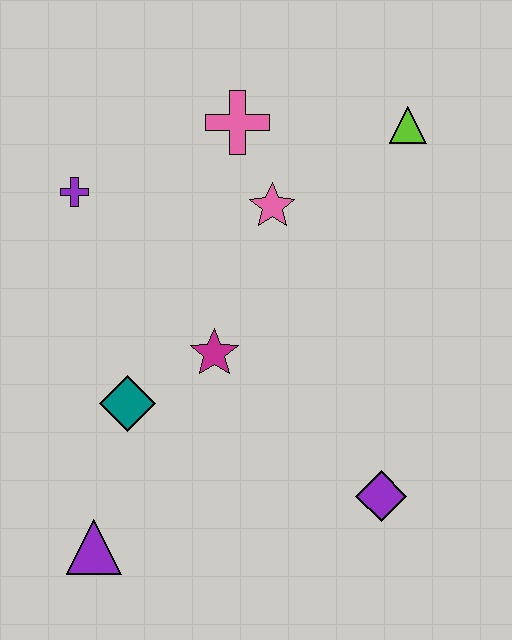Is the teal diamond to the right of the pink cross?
No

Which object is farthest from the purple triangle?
The lime triangle is farthest from the purple triangle.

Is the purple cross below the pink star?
No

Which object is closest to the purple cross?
The pink cross is closest to the purple cross.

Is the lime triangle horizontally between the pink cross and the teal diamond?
No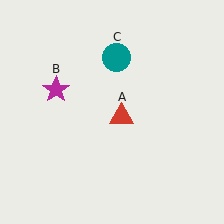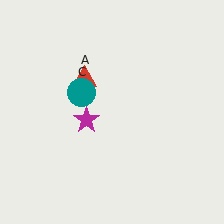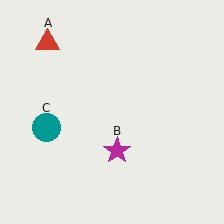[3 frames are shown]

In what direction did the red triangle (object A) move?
The red triangle (object A) moved up and to the left.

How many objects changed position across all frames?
3 objects changed position: red triangle (object A), magenta star (object B), teal circle (object C).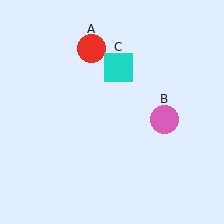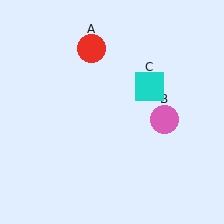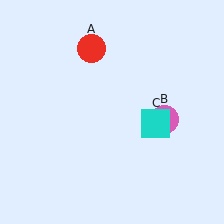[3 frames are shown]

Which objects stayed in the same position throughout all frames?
Red circle (object A) and pink circle (object B) remained stationary.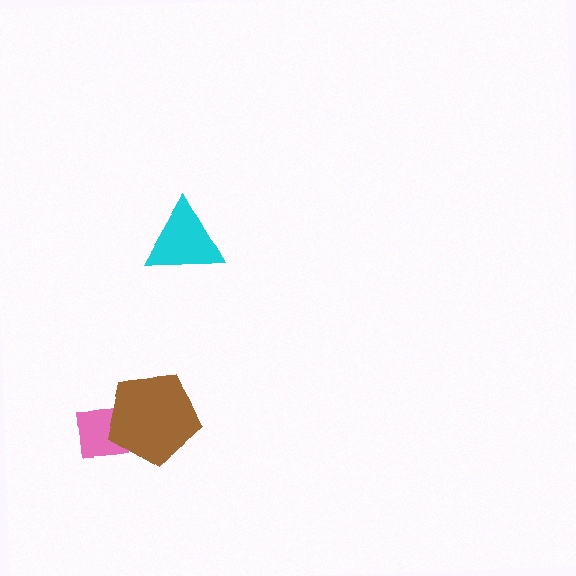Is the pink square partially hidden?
Yes, it is partially covered by another shape.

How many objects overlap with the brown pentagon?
1 object overlaps with the brown pentagon.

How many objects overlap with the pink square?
1 object overlaps with the pink square.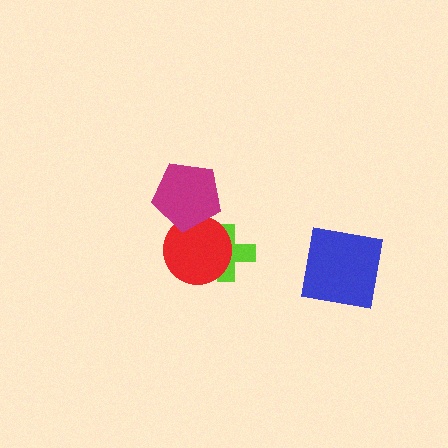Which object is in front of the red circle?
The magenta pentagon is in front of the red circle.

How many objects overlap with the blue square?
0 objects overlap with the blue square.